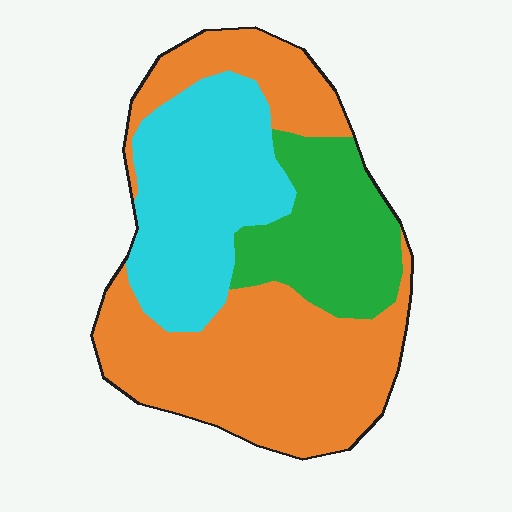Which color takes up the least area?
Green, at roughly 20%.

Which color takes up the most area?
Orange, at roughly 50%.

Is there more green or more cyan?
Cyan.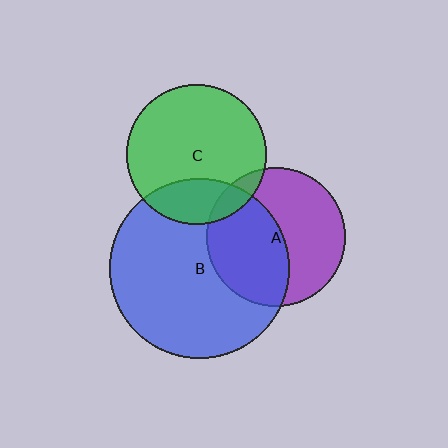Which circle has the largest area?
Circle B (blue).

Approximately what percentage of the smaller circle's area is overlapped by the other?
Approximately 10%.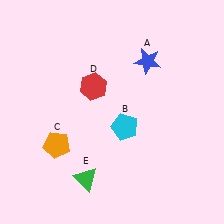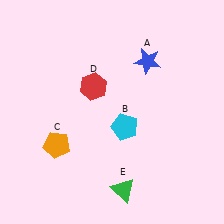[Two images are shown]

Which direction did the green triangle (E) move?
The green triangle (E) moved right.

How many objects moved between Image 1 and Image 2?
1 object moved between the two images.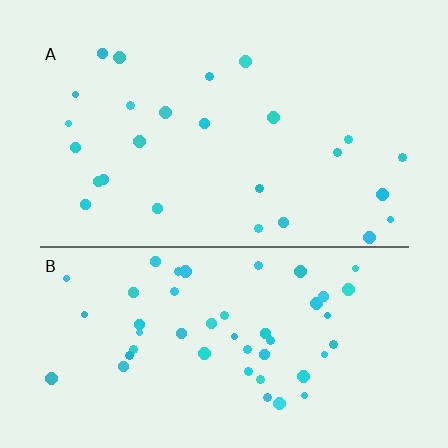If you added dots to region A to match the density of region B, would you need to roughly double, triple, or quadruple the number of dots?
Approximately double.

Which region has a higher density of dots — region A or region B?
B (the bottom).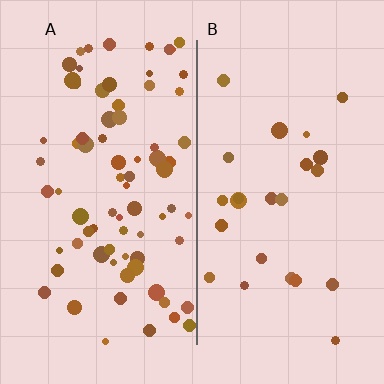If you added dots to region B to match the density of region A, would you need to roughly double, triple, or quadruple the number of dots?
Approximately triple.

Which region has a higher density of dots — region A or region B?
A (the left).